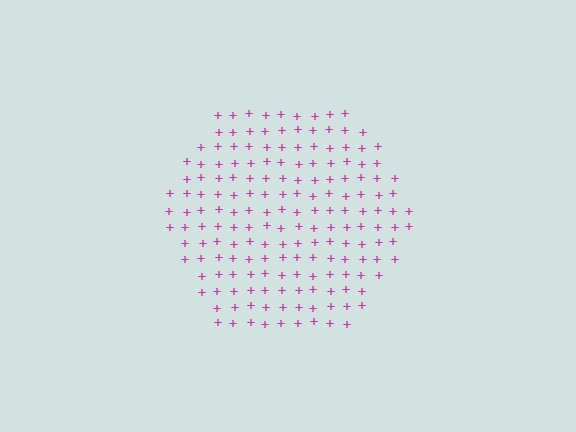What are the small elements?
The small elements are plus signs.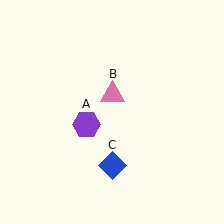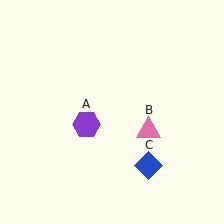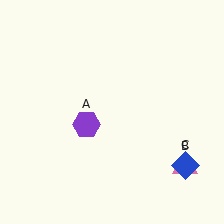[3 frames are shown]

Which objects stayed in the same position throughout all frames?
Purple hexagon (object A) remained stationary.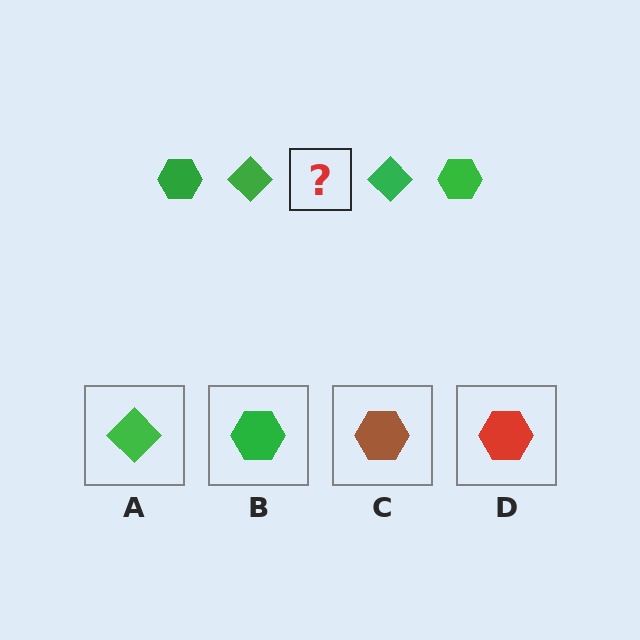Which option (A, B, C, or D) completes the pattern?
B.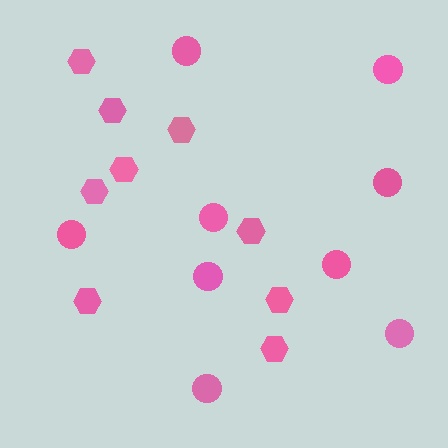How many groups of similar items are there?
There are 2 groups: one group of hexagons (9) and one group of circles (9).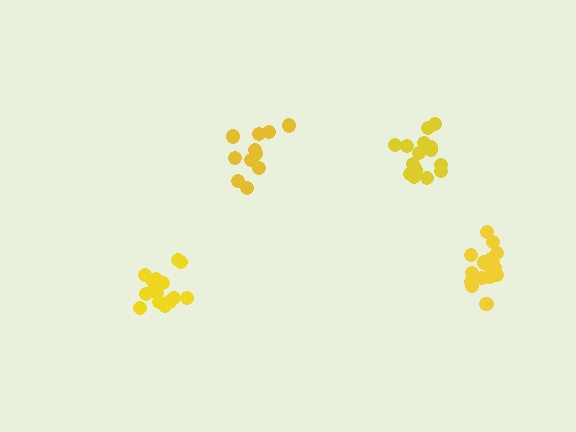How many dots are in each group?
Group 1: 16 dots, Group 2: 16 dots, Group 3: 11 dots, Group 4: 15 dots (58 total).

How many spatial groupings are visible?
There are 4 spatial groupings.